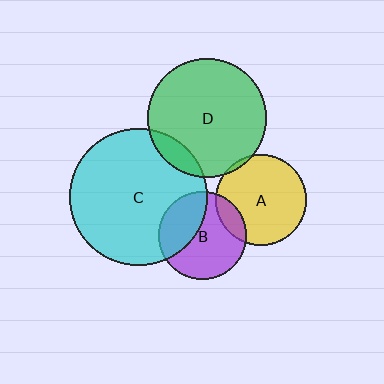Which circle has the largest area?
Circle C (cyan).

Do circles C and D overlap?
Yes.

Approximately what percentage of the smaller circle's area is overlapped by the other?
Approximately 10%.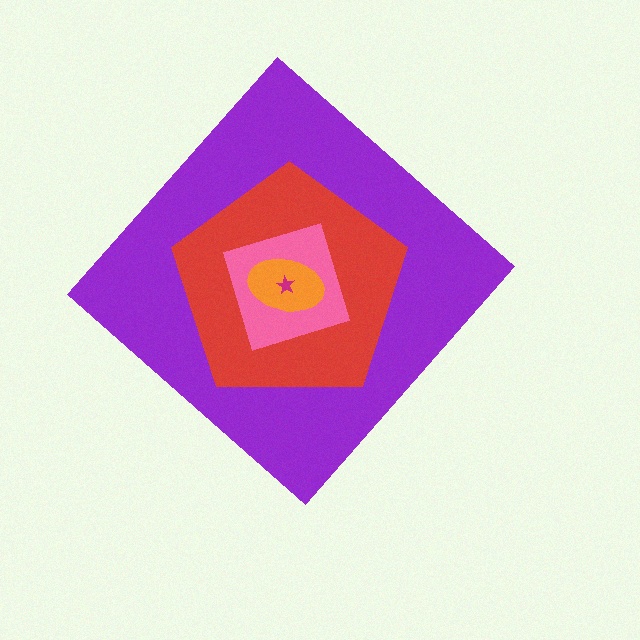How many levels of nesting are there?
5.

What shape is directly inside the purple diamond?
The red pentagon.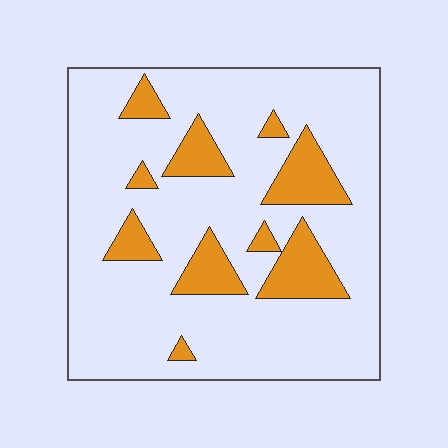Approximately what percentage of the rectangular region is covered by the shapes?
Approximately 20%.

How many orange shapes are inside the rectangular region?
10.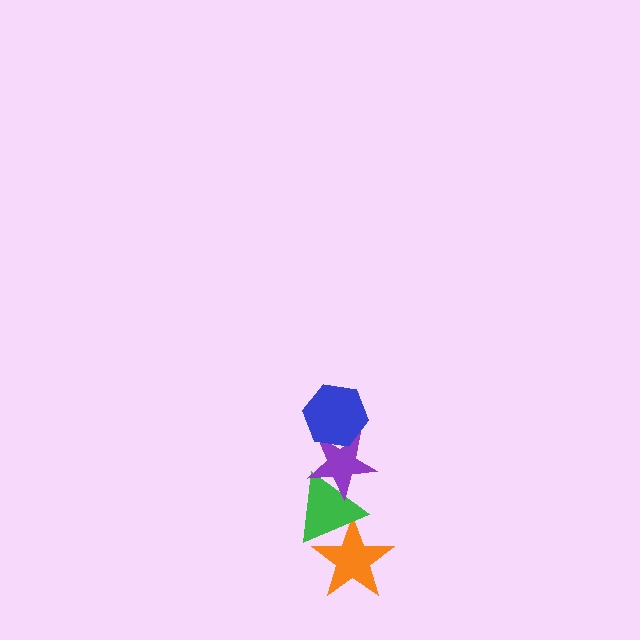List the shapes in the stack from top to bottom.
From top to bottom: the blue hexagon, the purple star, the green triangle, the orange star.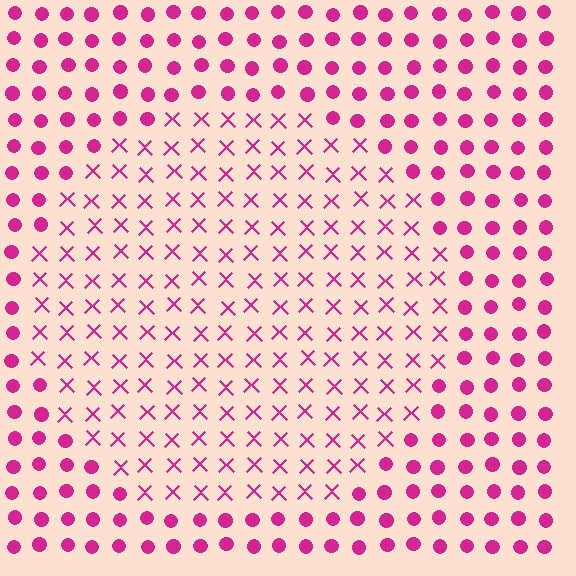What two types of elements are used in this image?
The image uses X marks inside the circle region and circles outside it.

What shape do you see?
I see a circle.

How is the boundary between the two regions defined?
The boundary is defined by a change in element shape: X marks inside vs. circles outside. All elements share the same color and spacing.